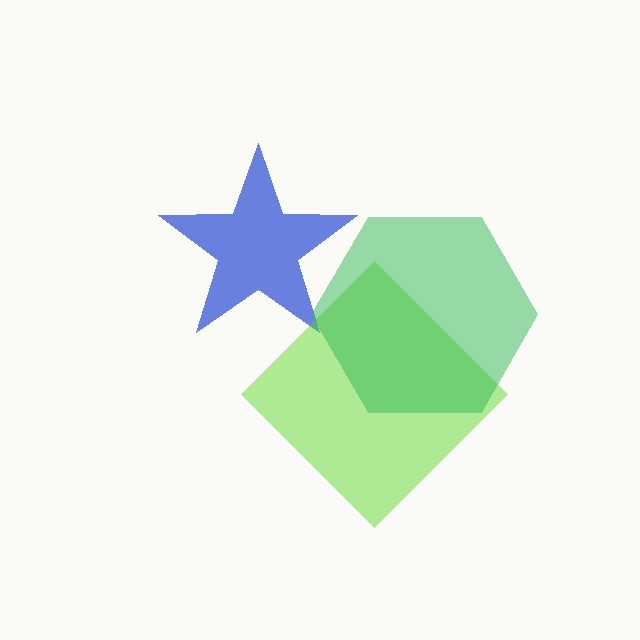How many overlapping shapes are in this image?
There are 3 overlapping shapes in the image.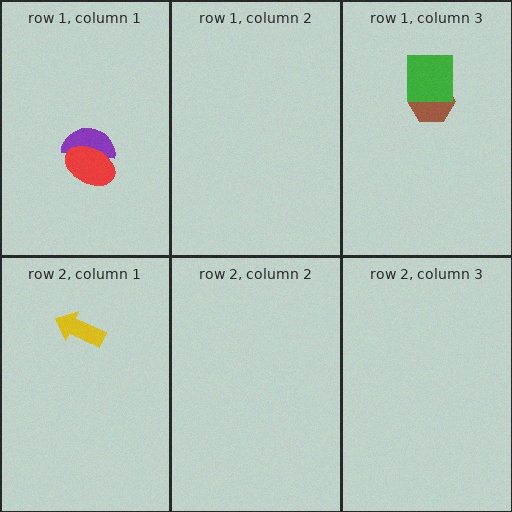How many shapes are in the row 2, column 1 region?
1.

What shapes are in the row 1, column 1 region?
The purple semicircle, the red ellipse.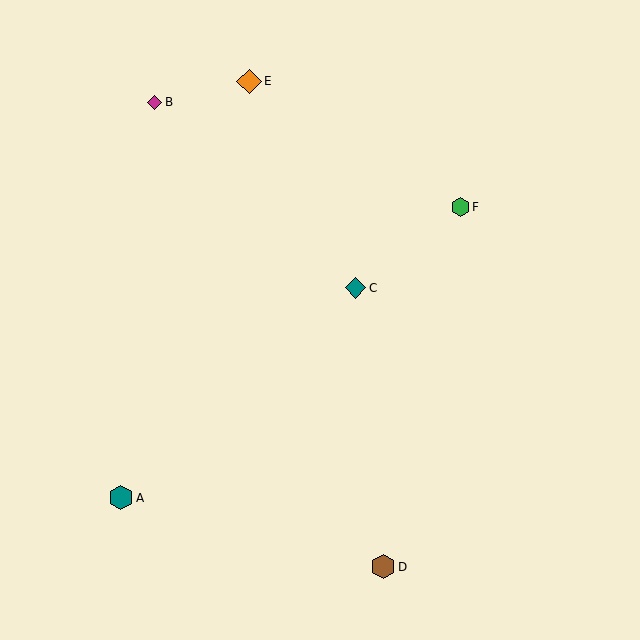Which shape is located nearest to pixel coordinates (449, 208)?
The green hexagon (labeled F) at (460, 207) is nearest to that location.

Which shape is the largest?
The orange diamond (labeled E) is the largest.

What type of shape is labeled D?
Shape D is a brown hexagon.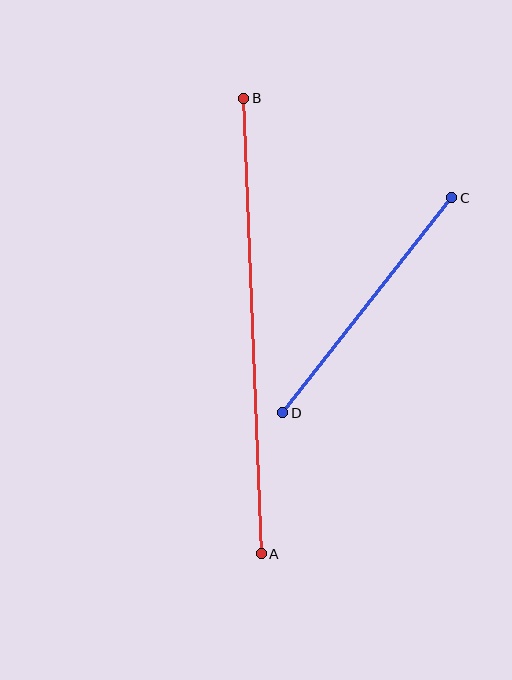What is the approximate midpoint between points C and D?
The midpoint is at approximately (367, 305) pixels.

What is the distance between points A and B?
The distance is approximately 456 pixels.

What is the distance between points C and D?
The distance is approximately 273 pixels.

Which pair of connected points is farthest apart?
Points A and B are farthest apart.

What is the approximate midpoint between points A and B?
The midpoint is at approximately (252, 326) pixels.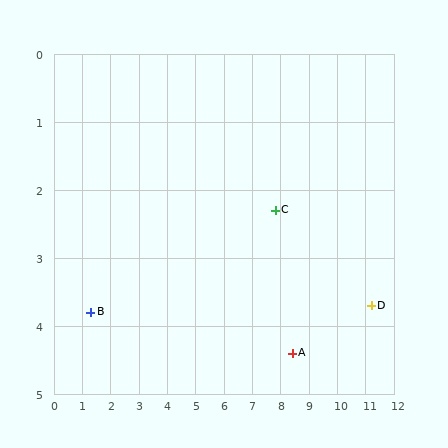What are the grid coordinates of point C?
Point C is at approximately (7.8, 2.3).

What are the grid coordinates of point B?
Point B is at approximately (1.3, 3.8).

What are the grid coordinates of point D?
Point D is at approximately (11.2, 3.7).